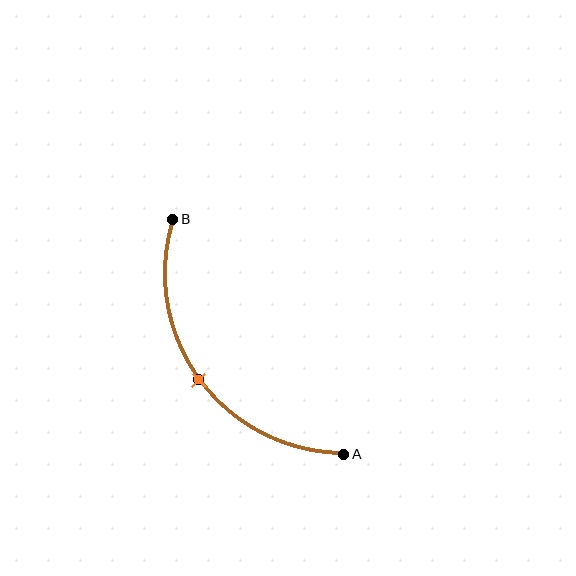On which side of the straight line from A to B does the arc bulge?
The arc bulges below and to the left of the straight line connecting A and B.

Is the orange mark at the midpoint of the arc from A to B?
Yes. The orange mark lies on the arc at equal arc-length from both A and B — it is the arc midpoint.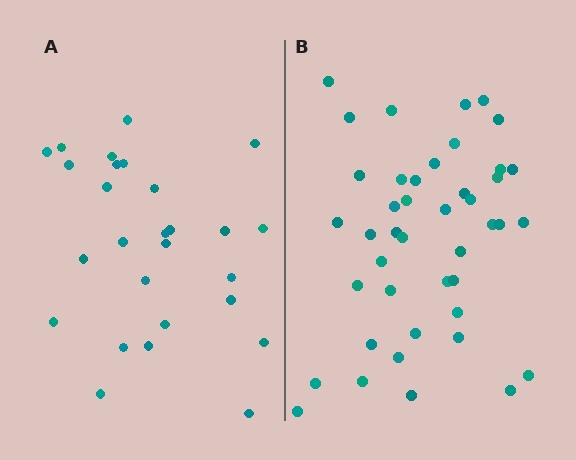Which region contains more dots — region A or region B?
Region B (the right region) has more dots.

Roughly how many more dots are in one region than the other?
Region B has approximately 15 more dots than region A.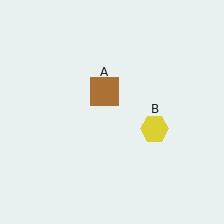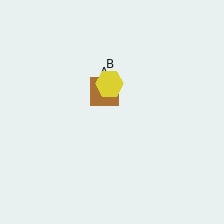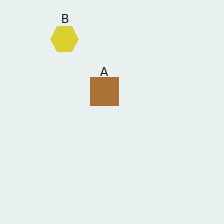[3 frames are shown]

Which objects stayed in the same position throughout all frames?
Brown square (object A) remained stationary.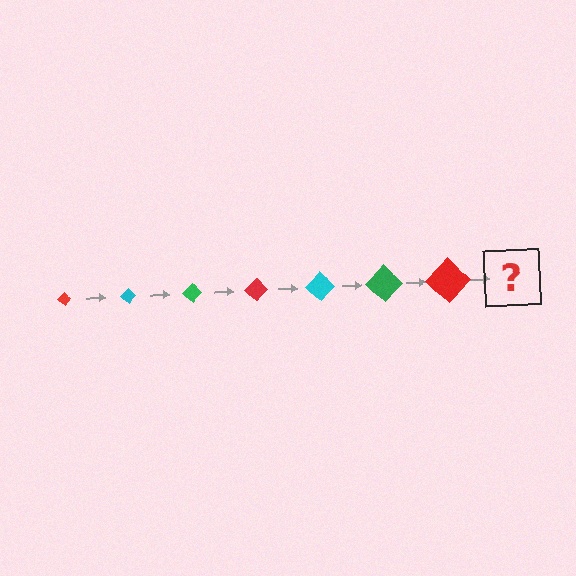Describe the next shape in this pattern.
It should be a cyan diamond, larger than the previous one.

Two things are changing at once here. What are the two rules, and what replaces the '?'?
The two rules are that the diamond grows larger each step and the color cycles through red, cyan, and green. The '?' should be a cyan diamond, larger than the previous one.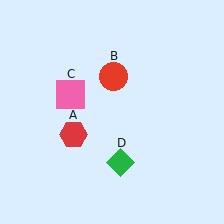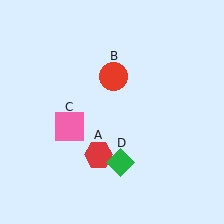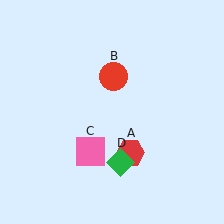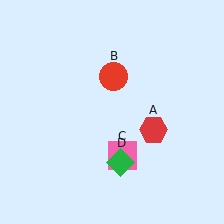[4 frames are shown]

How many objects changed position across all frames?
2 objects changed position: red hexagon (object A), pink square (object C).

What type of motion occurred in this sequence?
The red hexagon (object A), pink square (object C) rotated counterclockwise around the center of the scene.